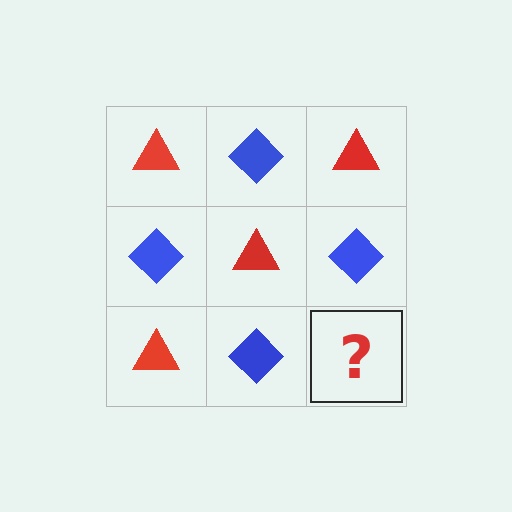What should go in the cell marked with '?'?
The missing cell should contain a red triangle.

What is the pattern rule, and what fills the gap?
The rule is that it alternates red triangle and blue diamond in a checkerboard pattern. The gap should be filled with a red triangle.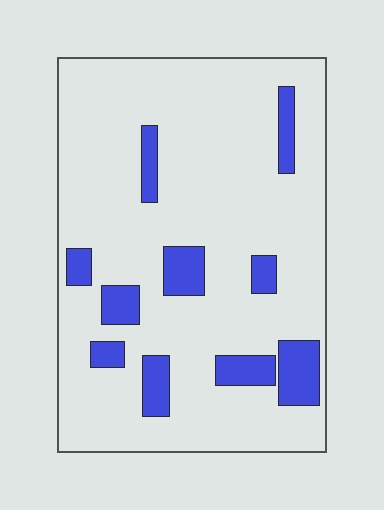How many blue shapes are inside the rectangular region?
10.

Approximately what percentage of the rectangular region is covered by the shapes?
Approximately 15%.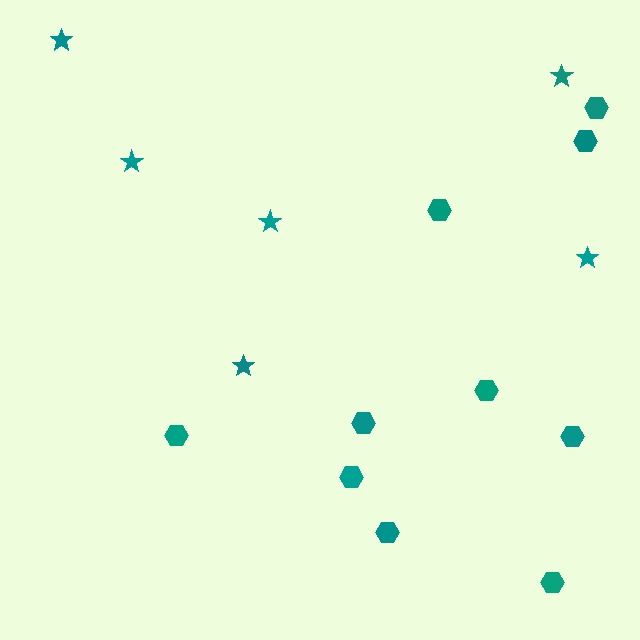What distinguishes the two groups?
There are 2 groups: one group of stars (6) and one group of hexagons (10).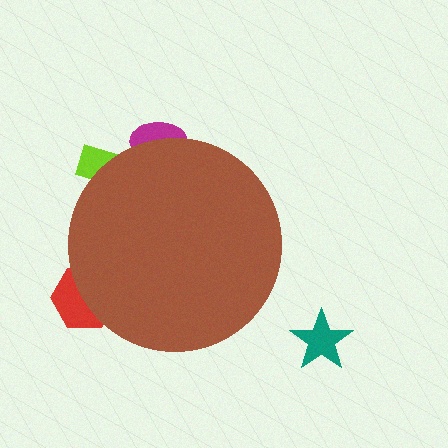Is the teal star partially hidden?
No, the teal star is fully visible.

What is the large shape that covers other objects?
A brown circle.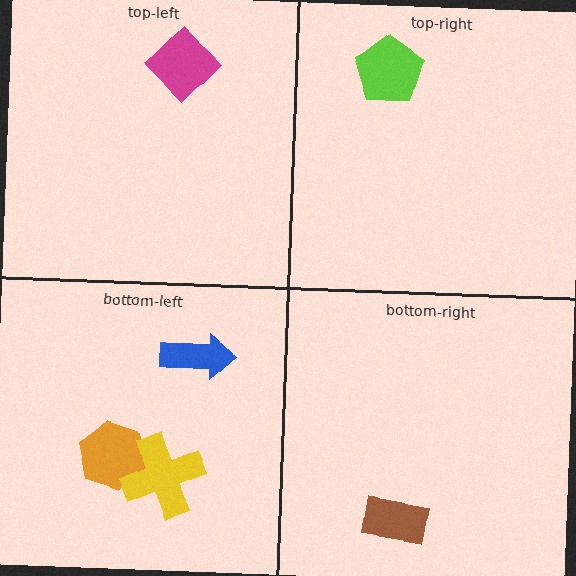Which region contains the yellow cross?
The bottom-left region.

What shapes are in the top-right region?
The lime pentagon.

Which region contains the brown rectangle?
The bottom-right region.